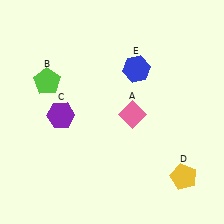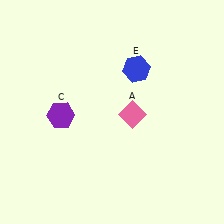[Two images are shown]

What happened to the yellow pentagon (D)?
The yellow pentagon (D) was removed in Image 2. It was in the bottom-right area of Image 1.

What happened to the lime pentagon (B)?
The lime pentagon (B) was removed in Image 2. It was in the top-left area of Image 1.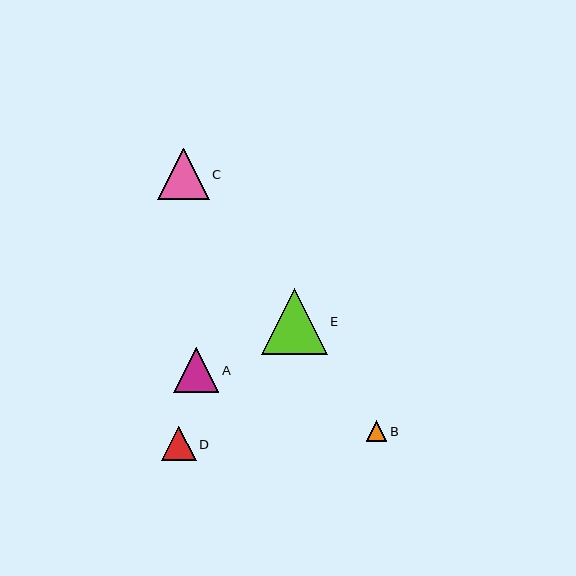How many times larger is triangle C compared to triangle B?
Triangle C is approximately 2.5 times the size of triangle B.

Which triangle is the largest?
Triangle E is the largest with a size of approximately 66 pixels.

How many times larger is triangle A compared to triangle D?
Triangle A is approximately 1.3 times the size of triangle D.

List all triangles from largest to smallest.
From largest to smallest: E, C, A, D, B.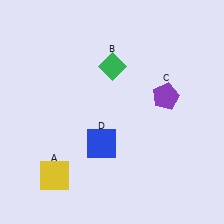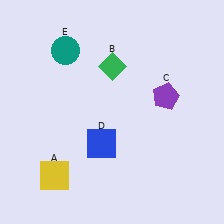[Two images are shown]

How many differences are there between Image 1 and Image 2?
There is 1 difference between the two images.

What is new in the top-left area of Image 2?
A teal circle (E) was added in the top-left area of Image 2.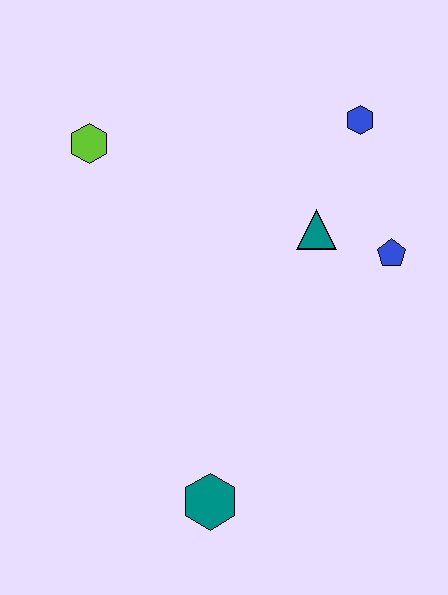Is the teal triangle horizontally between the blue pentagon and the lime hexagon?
Yes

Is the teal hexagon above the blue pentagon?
No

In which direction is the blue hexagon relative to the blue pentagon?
The blue hexagon is above the blue pentagon.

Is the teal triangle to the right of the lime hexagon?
Yes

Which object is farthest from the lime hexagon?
The teal hexagon is farthest from the lime hexagon.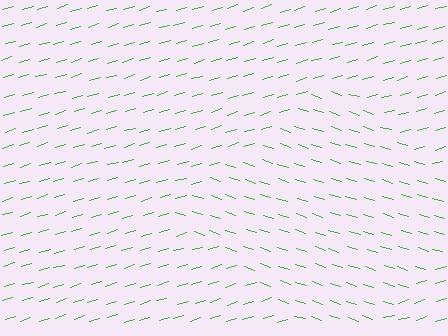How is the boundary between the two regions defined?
The boundary is defined purely by a change in line orientation (approximately 35 degrees difference). All lines are the same color and thickness.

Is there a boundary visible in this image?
Yes, there is a texture boundary formed by a change in line orientation.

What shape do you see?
I see a diamond.